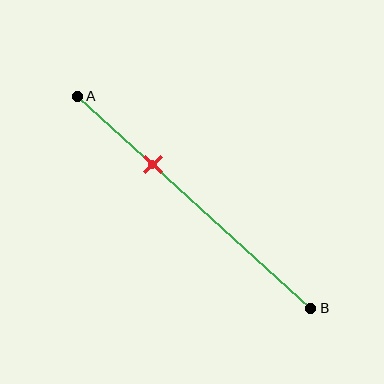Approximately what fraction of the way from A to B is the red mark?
The red mark is approximately 30% of the way from A to B.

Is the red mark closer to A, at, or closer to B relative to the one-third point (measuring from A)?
The red mark is approximately at the one-third point of segment AB.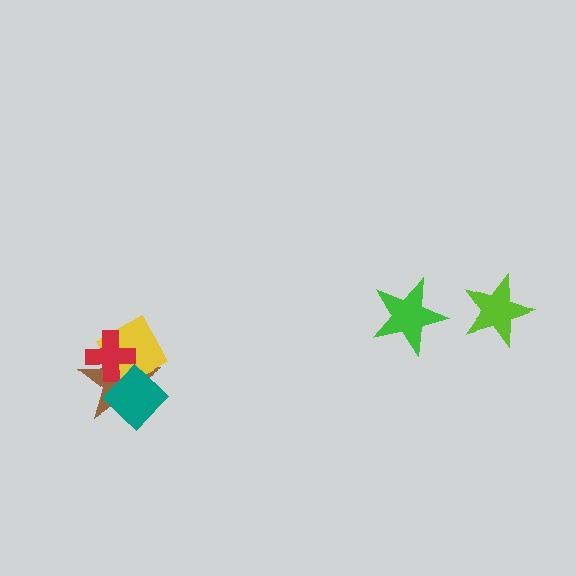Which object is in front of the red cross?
The teal diamond is in front of the red cross.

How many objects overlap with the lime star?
0 objects overlap with the lime star.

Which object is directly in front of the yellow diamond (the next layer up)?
The red cross is directly in front of the yellow diamond.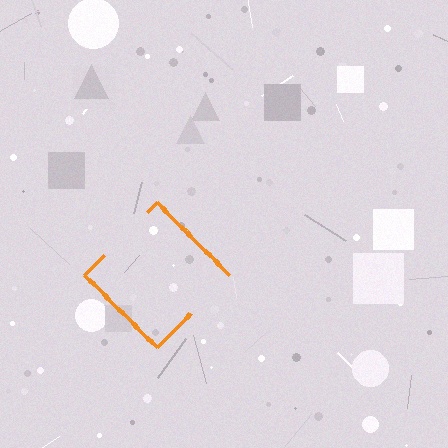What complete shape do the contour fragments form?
The contour fragments form a diamond.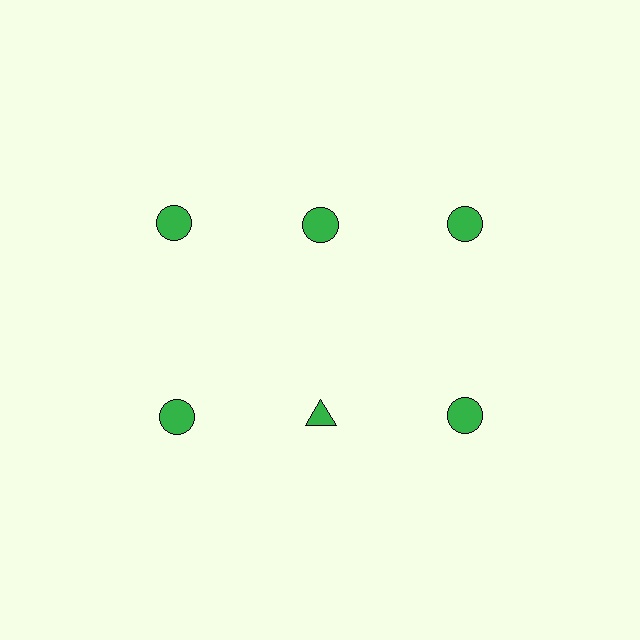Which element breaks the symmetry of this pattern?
The green triangle in the second row, second from left column breaks the symmetry. All other shapes are green circles.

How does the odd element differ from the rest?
It has a different shape: triangle instead of circle.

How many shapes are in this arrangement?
There are 6 shapes arranged in a grid pattern.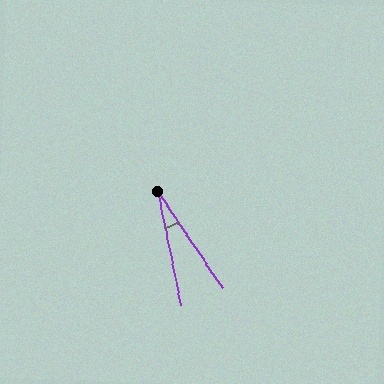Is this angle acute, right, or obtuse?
It is acute.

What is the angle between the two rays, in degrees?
Approximately 23 degrees.